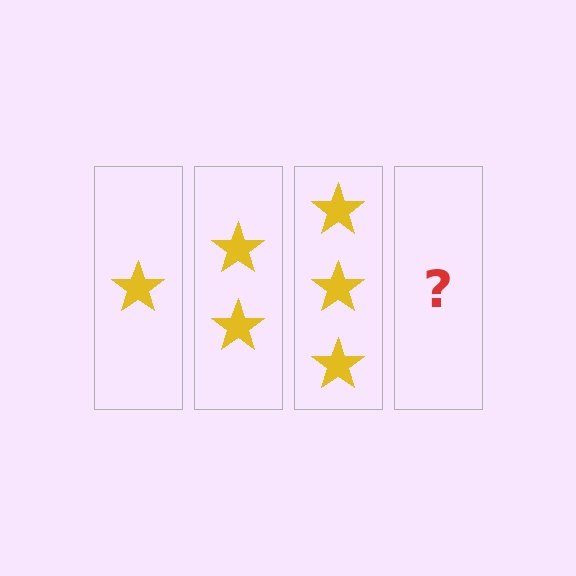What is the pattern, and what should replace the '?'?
The pattern is that each step adds one more star. The '?' should be 4 stars.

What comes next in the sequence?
The next element should be 4 stars.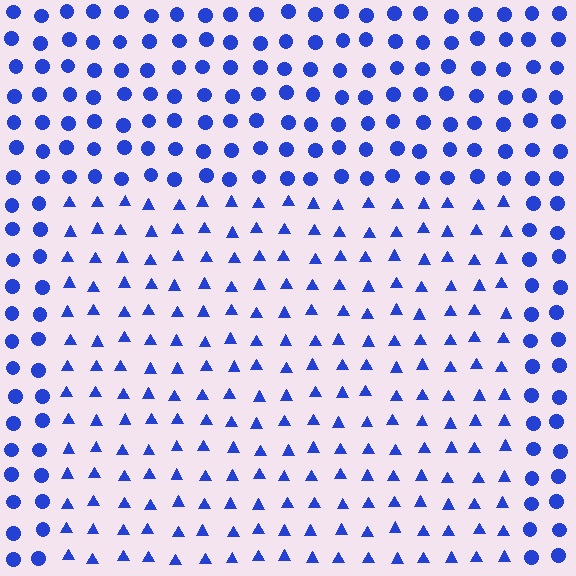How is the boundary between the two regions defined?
The boundary is defined by a change in element shape: triangles inside vs. circles outside. All elements share the same color and spacing.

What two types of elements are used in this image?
The image uses triangles inside the rectangle region and circles outside it.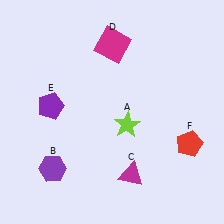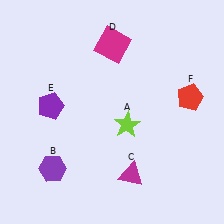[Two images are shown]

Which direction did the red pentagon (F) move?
The red pentagon (F) moved up.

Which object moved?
The red pentagon (F) moved up.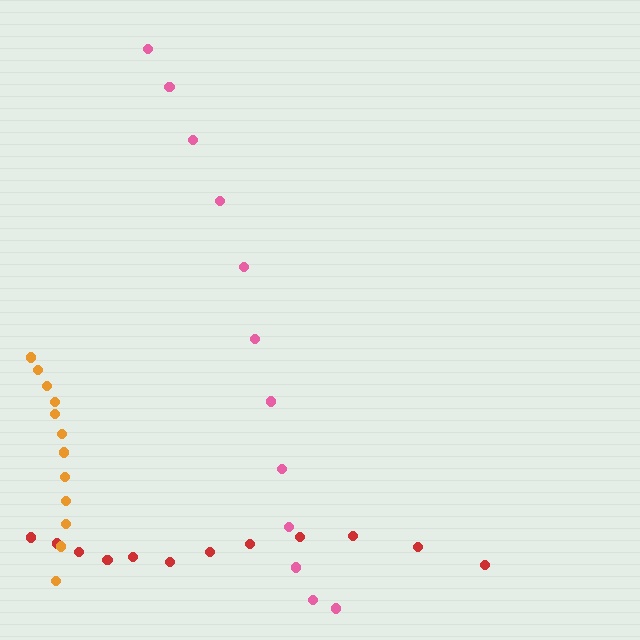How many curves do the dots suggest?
There are 3 distinct paths.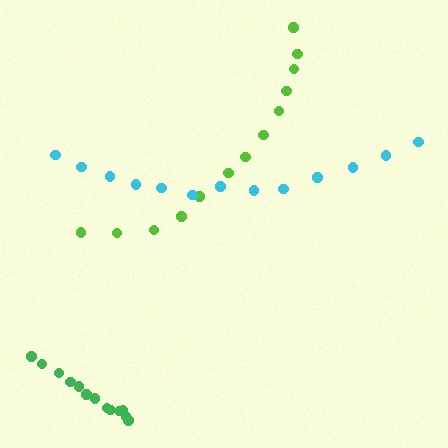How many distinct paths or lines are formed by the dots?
There are 3 distinct paths.